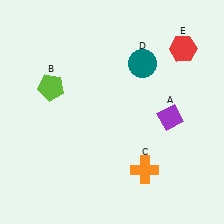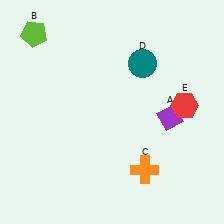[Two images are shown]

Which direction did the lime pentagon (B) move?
The lime pentagon (B) moved up.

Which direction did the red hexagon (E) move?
The red hexagon (E) moved down.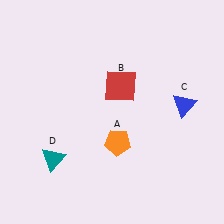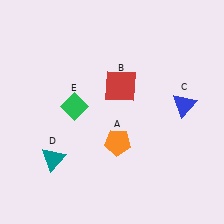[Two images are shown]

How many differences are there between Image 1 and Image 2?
There is 1 difference between the two images.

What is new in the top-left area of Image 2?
A green diamond (E) was added in the top-left area of Image 2.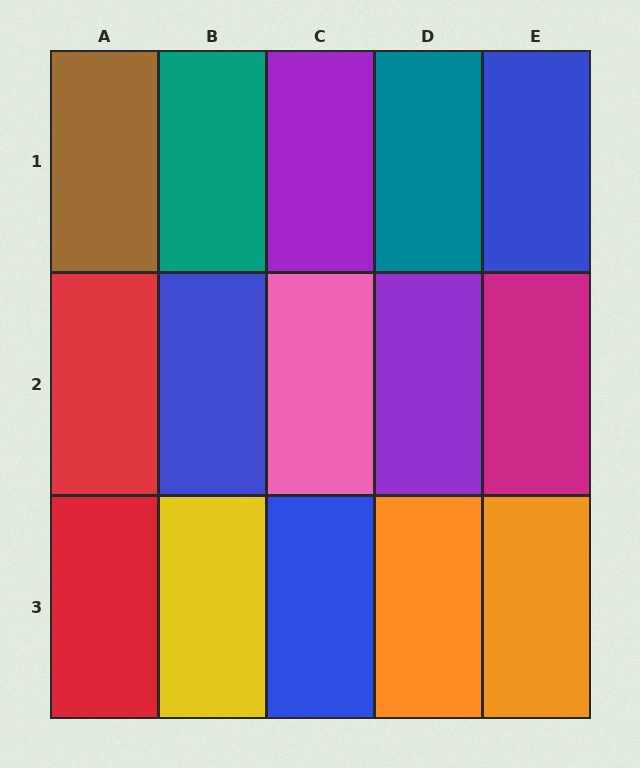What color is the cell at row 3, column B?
Yellow.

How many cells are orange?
2 cells are orange.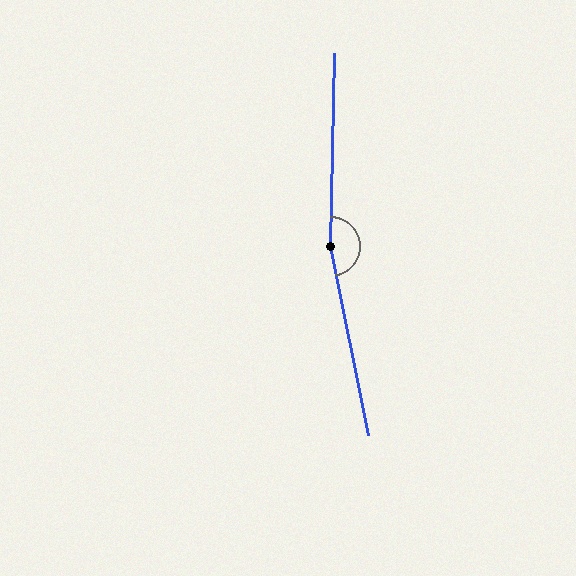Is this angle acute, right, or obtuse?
It is obtuse.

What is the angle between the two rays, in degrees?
Approximately 167 degrees.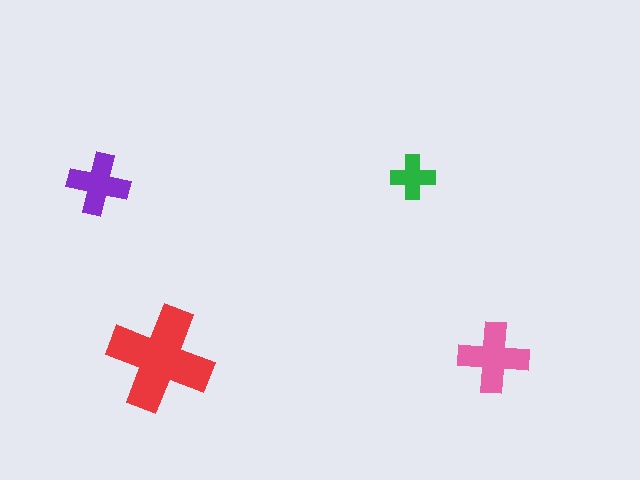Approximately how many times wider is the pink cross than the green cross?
About 1.5 times wider.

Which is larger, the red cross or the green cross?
The red one.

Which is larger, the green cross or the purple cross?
The purple one.